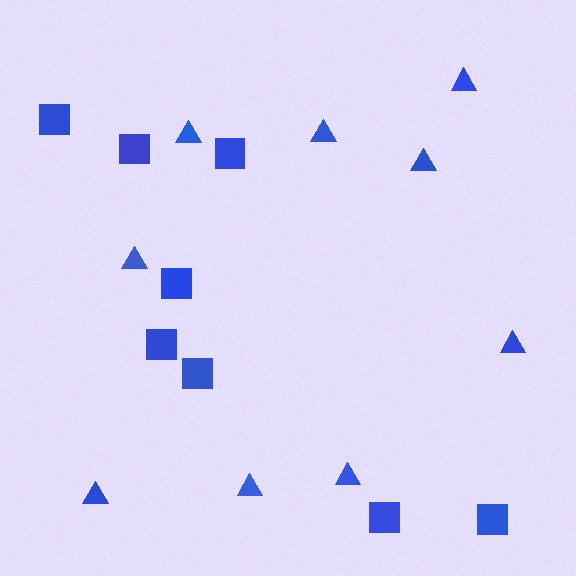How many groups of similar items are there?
There are 2 groups: one group of squares (8) and one group of triangles (9).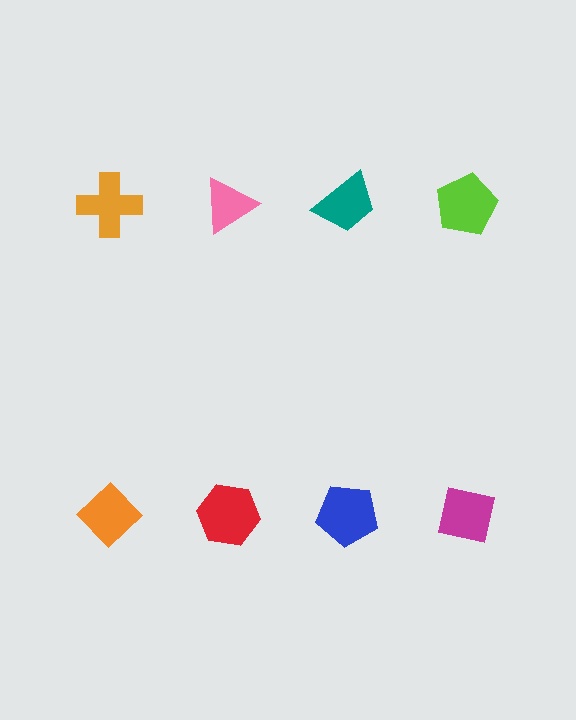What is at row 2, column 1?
An orange diamond.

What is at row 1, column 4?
A lime pentagon.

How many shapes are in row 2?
4 shapes.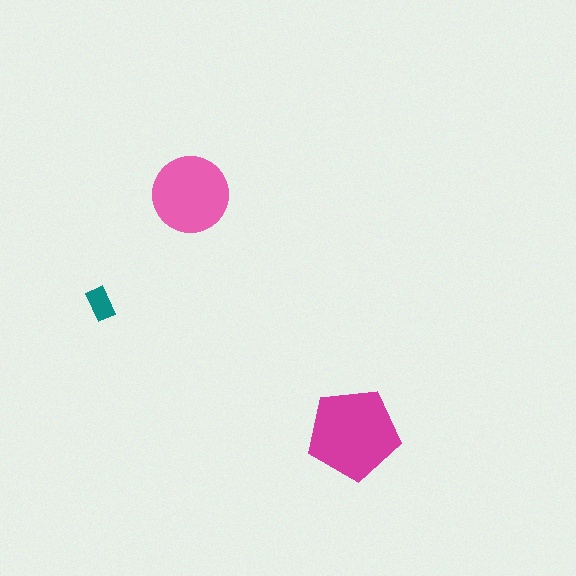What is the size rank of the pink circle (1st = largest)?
2nd.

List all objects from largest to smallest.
The magenta pentagon, the pink circle, the teal rectangle.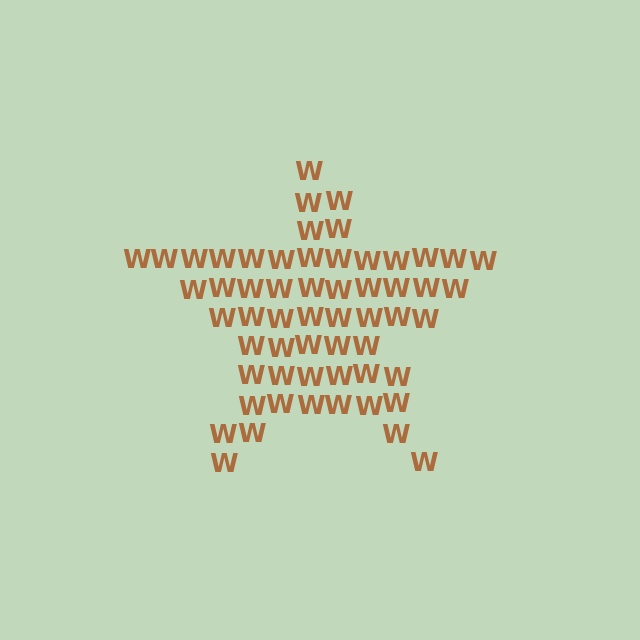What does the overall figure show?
The overall figure shows a star.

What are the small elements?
The small elements are letter W's.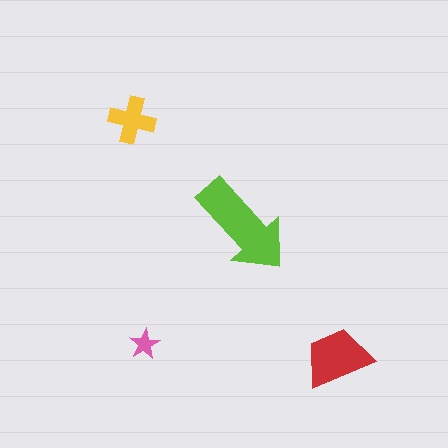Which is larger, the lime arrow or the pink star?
The lime arrow.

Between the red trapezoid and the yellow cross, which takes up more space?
The red trapezoid.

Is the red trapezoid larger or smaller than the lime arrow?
Smaller.